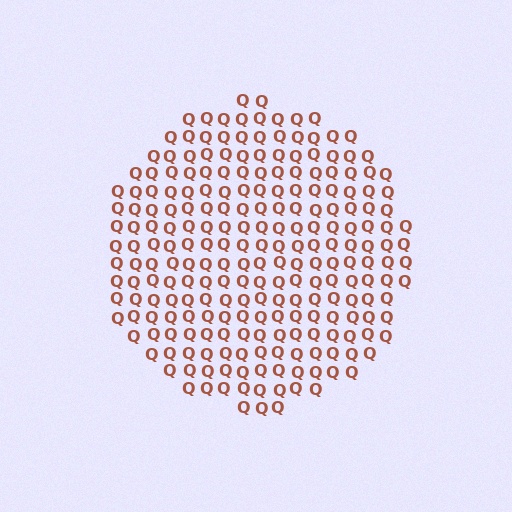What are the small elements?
The small elements are letter Q's.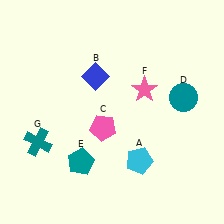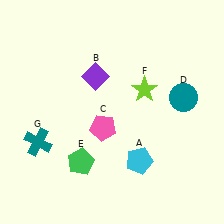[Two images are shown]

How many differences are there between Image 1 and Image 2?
There are 3 differences between the two images.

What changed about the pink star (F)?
In Image 1, F is pink. In Image 2, it changed to lime.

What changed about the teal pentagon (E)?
In Image 1, E is teal. In Image 2, it changed to green.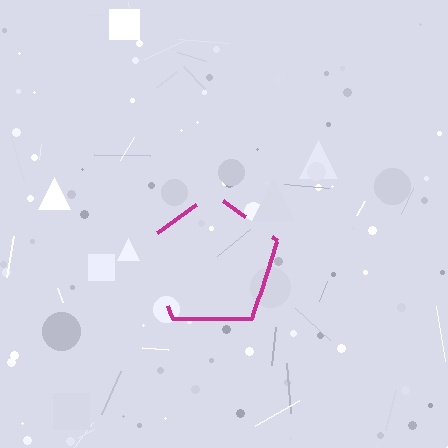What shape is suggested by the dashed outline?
The dashed outline suggests a pentagon.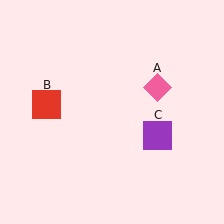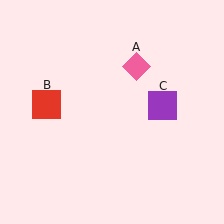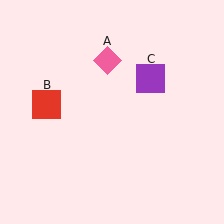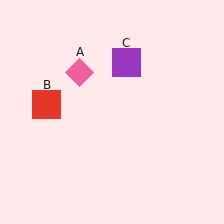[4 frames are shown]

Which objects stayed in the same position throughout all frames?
Red square (object B) remained stationary.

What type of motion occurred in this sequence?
The pink diamond (object A), purple square (object C) rotated counterclockwise around the center of the scene.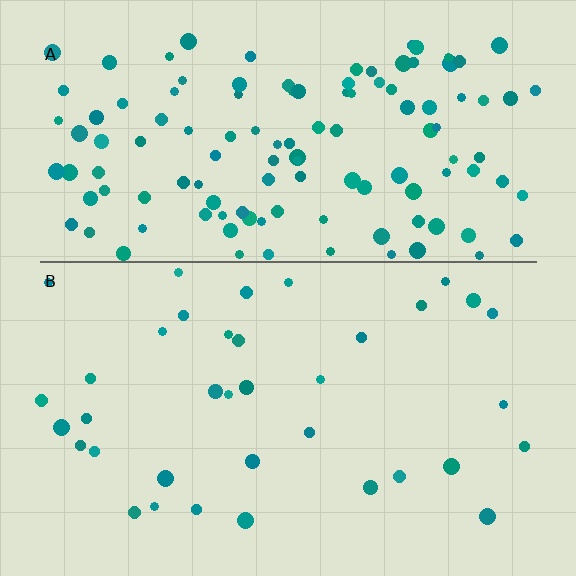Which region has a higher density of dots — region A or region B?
A (the top).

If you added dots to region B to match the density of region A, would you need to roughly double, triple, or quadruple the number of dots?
Approximately triple.